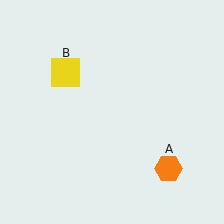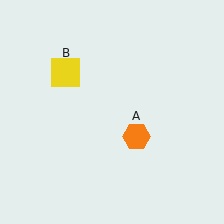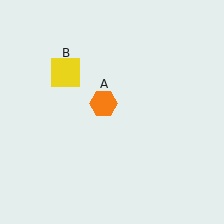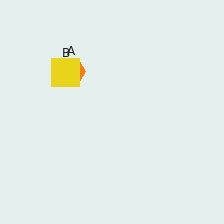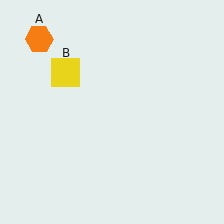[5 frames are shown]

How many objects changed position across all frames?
1 object changed position: orange hexagon (object A).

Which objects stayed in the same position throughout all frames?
Yellow square (object B) remained stationary.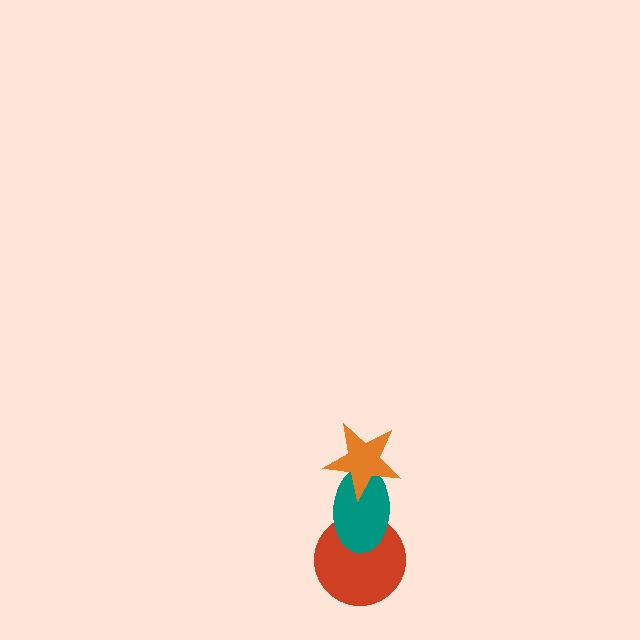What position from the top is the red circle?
The red circle is 3rd from the top.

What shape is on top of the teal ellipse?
The orange star is on top of the teal ellipse.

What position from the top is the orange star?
The orange star is 1st from the top.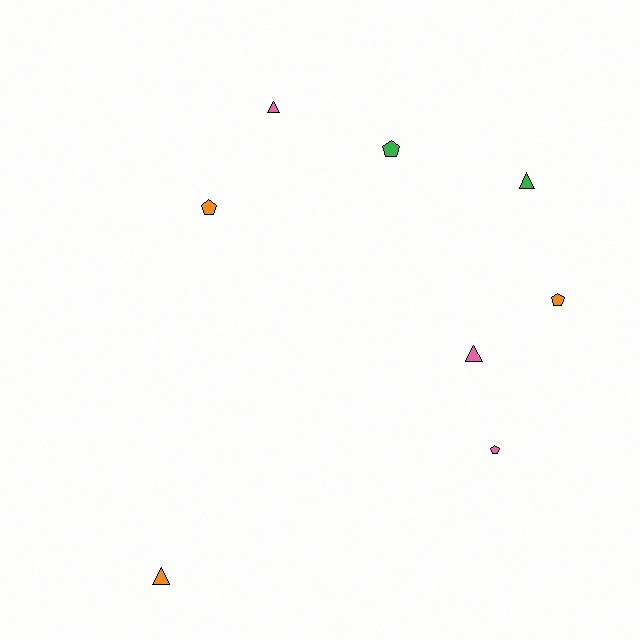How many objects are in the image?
There are 8 objects.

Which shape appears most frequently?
Triangle, with 4 objects.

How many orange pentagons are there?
There are 2 orange pentagons.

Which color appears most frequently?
Orange, with 3 objects.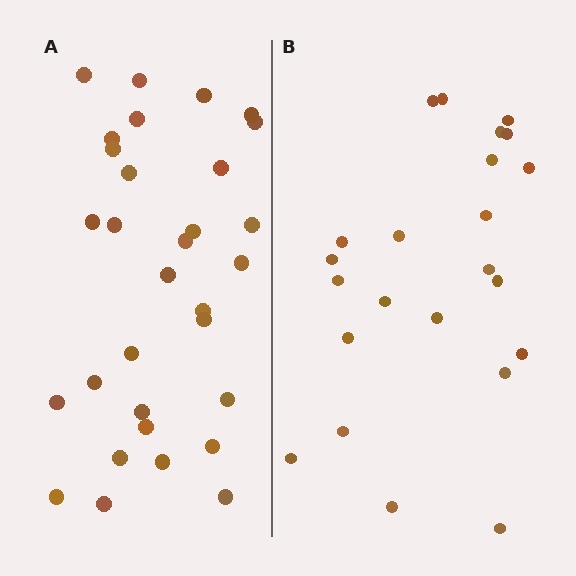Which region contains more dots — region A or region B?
Region A (the left region) has more dots.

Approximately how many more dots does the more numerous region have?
Region A has roughly 8 or so more dots than region B.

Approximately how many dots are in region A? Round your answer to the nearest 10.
About 30 dots. (The exact count is 31, which rounds to 30.)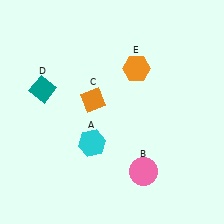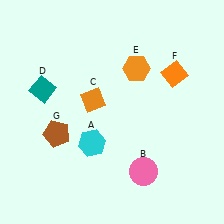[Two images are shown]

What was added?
An orange diamond (F), a brown pentagon (G) were added in Image 2.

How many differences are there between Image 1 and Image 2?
There are 2 differences between the two images.